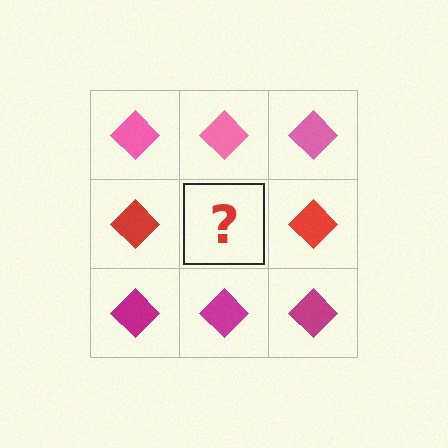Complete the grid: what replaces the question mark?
The question mark should be replaced with a red diamond.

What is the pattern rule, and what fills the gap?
The rule is that each row has a consistent color. The gap should be filled with a red diamond.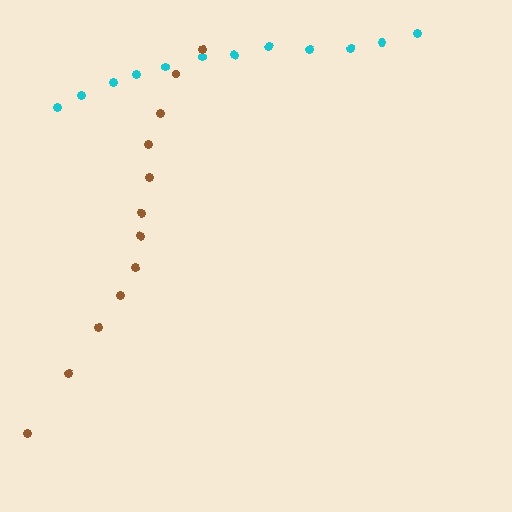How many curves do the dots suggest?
There are 2 distinct paths.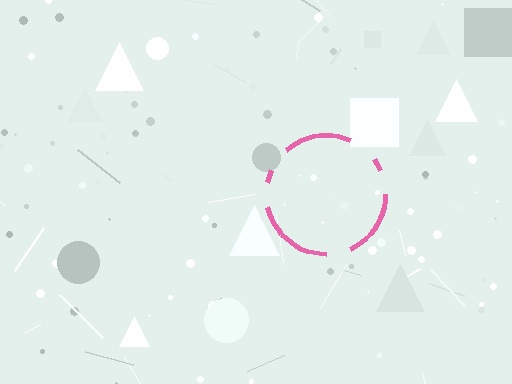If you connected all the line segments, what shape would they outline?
They would outline a circle.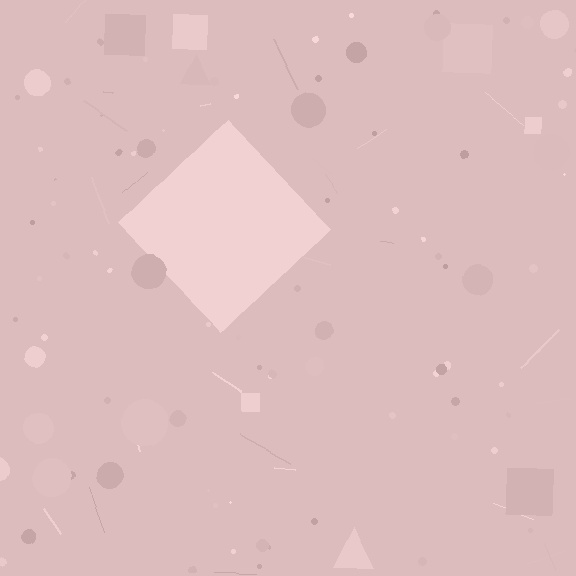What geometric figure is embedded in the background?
A diamond is embedded in the background.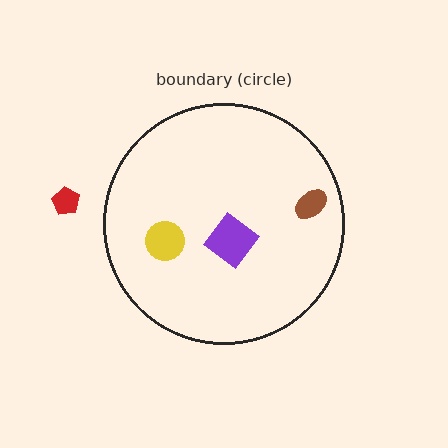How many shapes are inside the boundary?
3 inside, 1 outside.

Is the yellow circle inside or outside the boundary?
Inside.